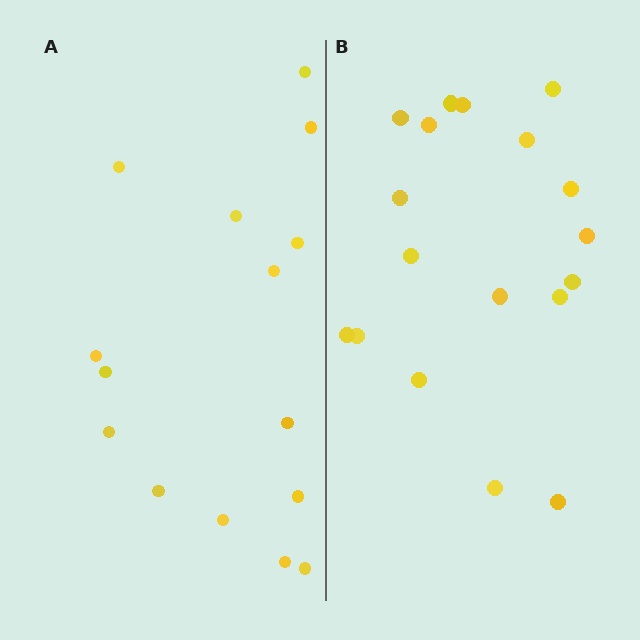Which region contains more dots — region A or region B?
Region B (the right region) has more dots.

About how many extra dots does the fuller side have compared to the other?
Region B has just a few more — roughly 2 or 3 more dots than region A.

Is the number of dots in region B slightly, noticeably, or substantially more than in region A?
Region B has only slightly more — the two regions are fairly close. The ratio is roughly 1.2 to 1.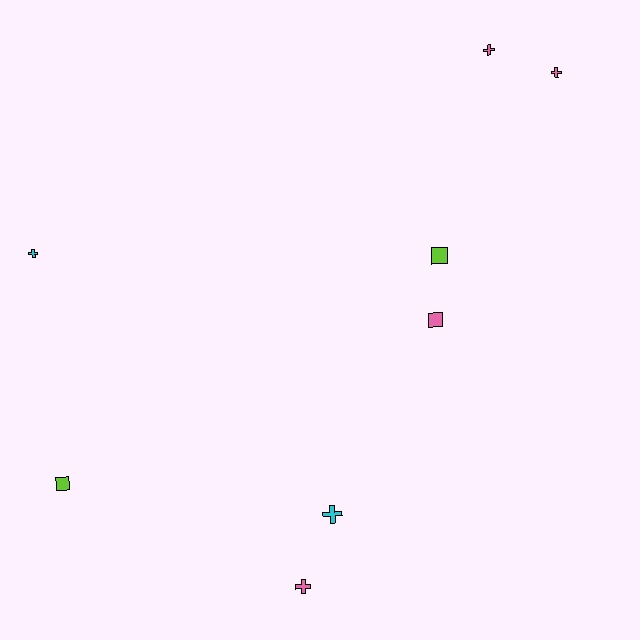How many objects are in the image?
There are 8 objects.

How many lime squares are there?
There are 2 lime squares.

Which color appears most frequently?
Pink, with 4 objects.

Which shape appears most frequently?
Cross, with 5 objects.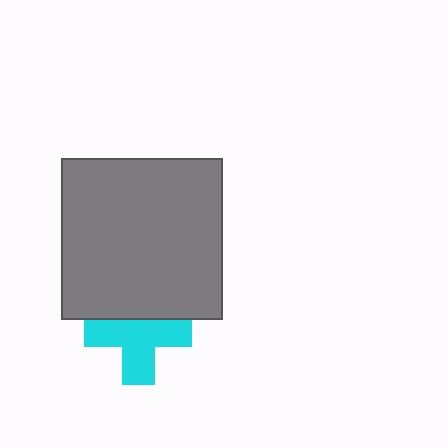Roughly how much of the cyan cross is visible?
Most of it is visible (roughly 70%).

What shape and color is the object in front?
The object in front is a gray square.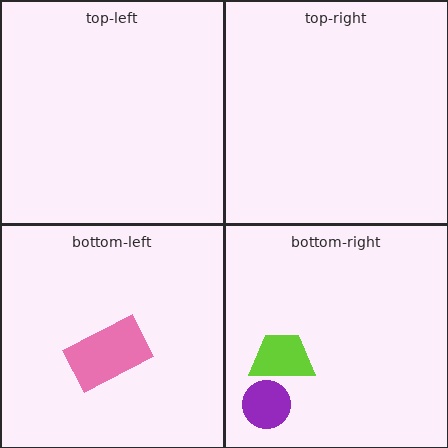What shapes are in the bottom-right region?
The lime trapezoid, the purple circle.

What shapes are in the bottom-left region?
The pink rectangle.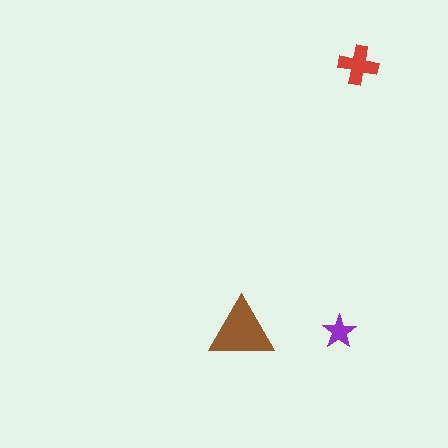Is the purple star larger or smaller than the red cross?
Smaller.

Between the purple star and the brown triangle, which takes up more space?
The brown triangle.